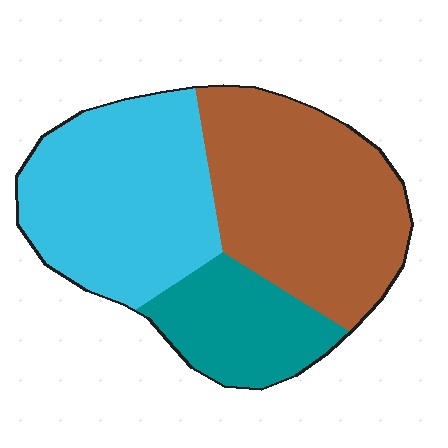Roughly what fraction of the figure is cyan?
Cyan covers roughly 40% of the figure.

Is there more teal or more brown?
Brown.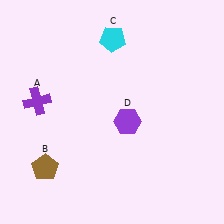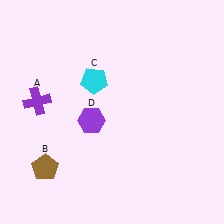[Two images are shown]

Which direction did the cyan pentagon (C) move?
The cyan pentagon (C) moved down.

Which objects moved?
The objects that moved are: the cyan pentagon (C), the purple hexagon (D).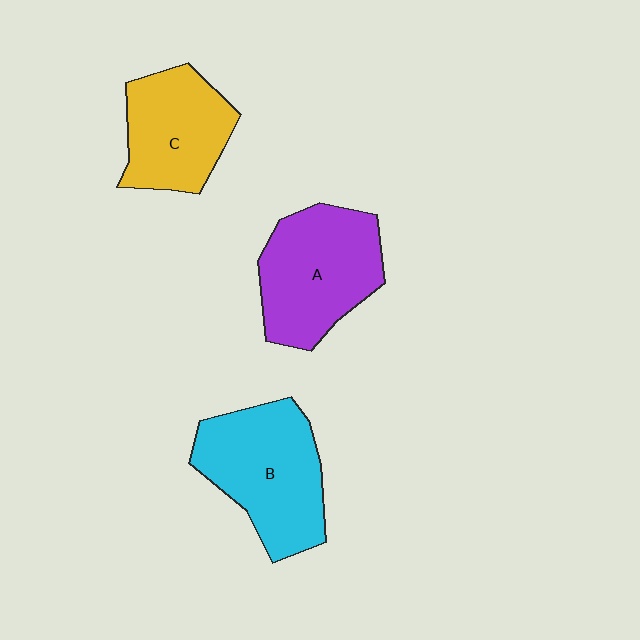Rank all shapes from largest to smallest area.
From largest to smallest: B (cyan), A (purple), C (yellow).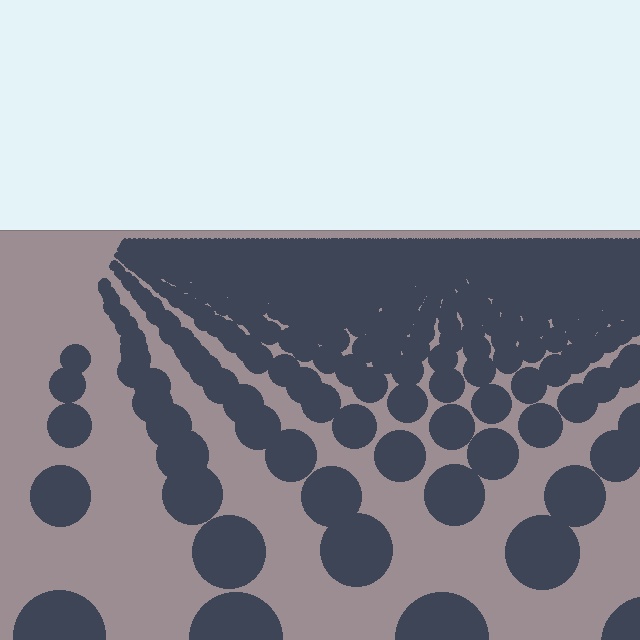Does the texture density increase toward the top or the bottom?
Density increases toward the top.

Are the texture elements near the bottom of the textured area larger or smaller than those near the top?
Larger. Near the bottom, elements are closer to the viewer and appear at a bigger on-screen size.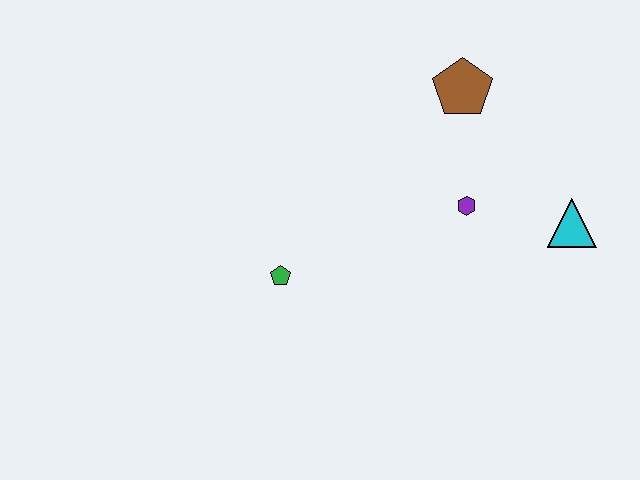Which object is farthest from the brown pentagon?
The green pentagon is farthest from the brown pentagon.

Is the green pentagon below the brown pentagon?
Yes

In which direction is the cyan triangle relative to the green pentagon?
The cyan triangle is to the right of the green pentagon.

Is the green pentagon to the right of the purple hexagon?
No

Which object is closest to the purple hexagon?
The cyan triangle is closest to the purple hexagon.